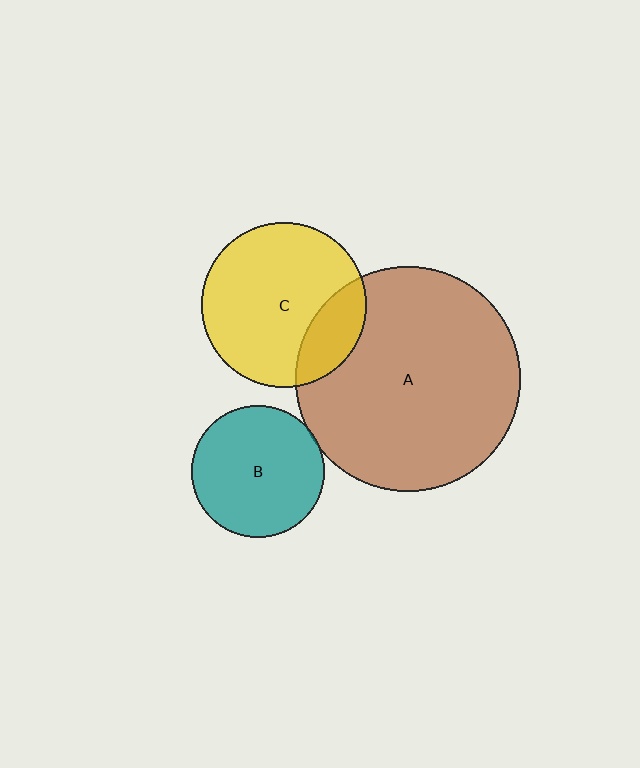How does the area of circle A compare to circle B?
Approximately 2.9 times.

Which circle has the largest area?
Circle A (brown).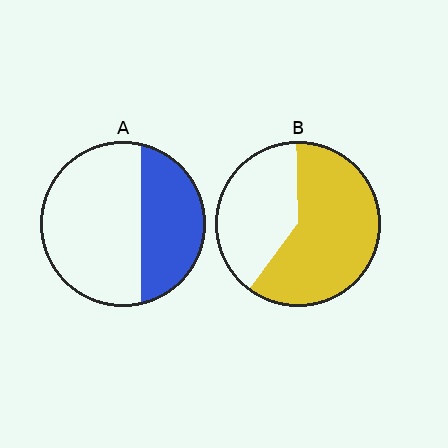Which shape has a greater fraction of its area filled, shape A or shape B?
Shape B.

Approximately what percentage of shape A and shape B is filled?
A is approximately 35% and B is approximately 60%.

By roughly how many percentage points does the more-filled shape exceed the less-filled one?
By roughly 25 percentage points (B over A).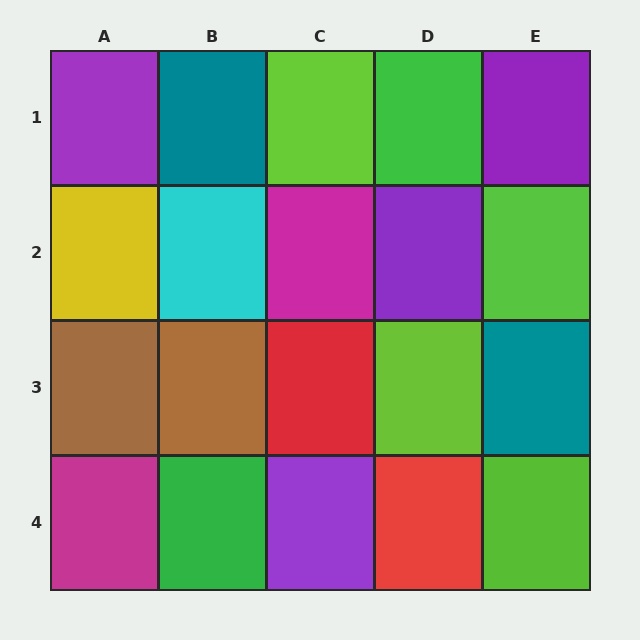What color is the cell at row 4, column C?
Purple.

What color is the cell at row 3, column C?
Red.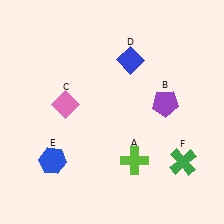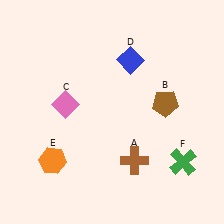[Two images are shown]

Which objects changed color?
A changed from lime to brown. B changed from purple to brown. E changed from blue to orange.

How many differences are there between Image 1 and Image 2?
There are 3 differences between the two images.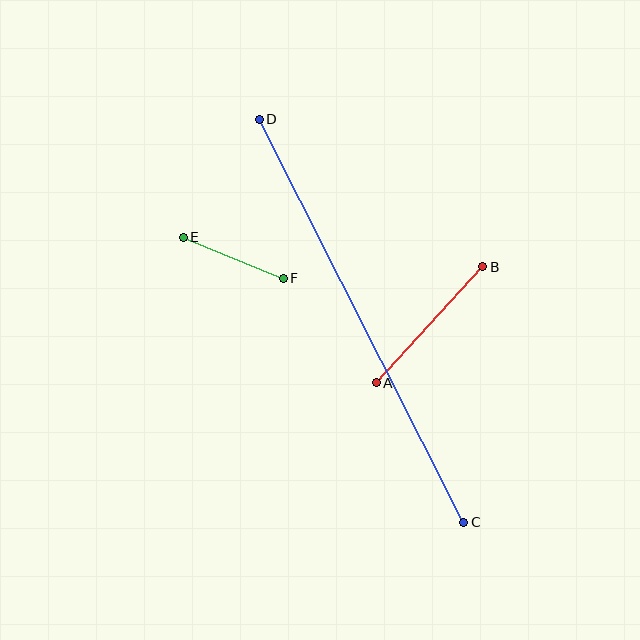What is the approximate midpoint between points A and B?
The midpoint is at approximately (430, 325) pixels.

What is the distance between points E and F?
The distance is approximately 108 pixels.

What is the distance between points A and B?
The distance is approximately 158 pixels.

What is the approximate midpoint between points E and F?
The midpoint is at approximately (233, 258) pixels.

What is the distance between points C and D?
The distance is approximately 452 pixels.